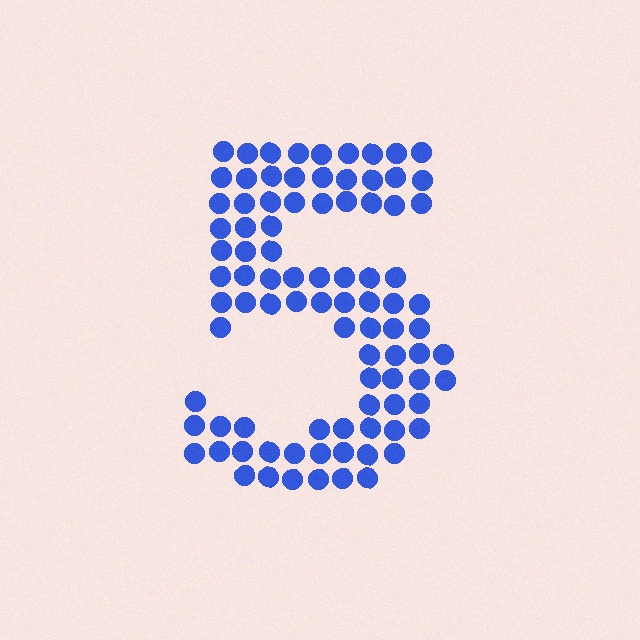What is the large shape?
The large shape is the digit 5.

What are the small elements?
The small elements are circles.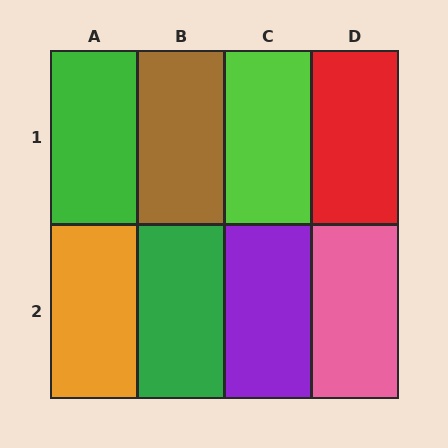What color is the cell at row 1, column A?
Green.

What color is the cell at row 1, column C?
Lime.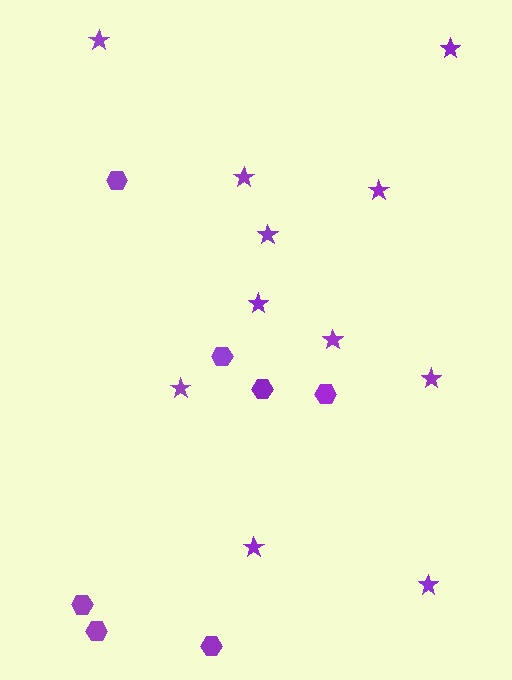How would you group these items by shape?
There are 2 groups: one group of hexagons (7) and one group of stars (11).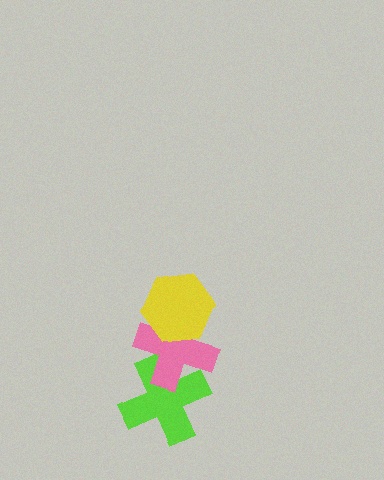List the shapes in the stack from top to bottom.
From top to bottom: the yellow hexagon, the pink cross, the lime cross.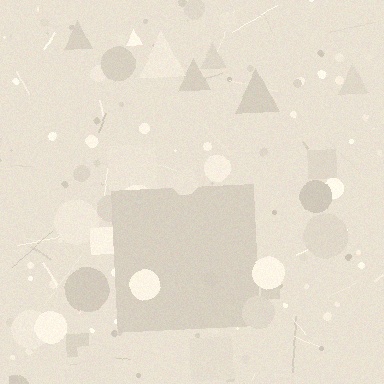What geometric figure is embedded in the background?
A square is embedded in the background.